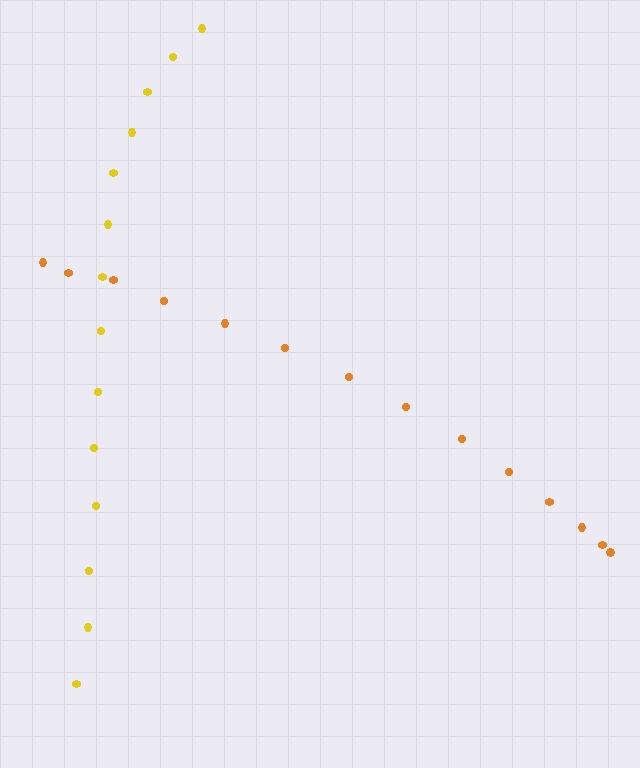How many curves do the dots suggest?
There are 2 distinct paths.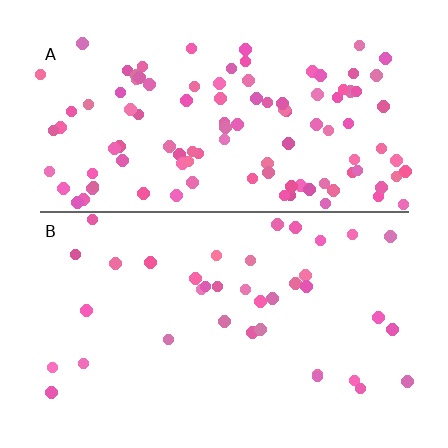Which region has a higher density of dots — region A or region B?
A (the top).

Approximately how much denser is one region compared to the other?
Approximately 2.8× — region A over region B.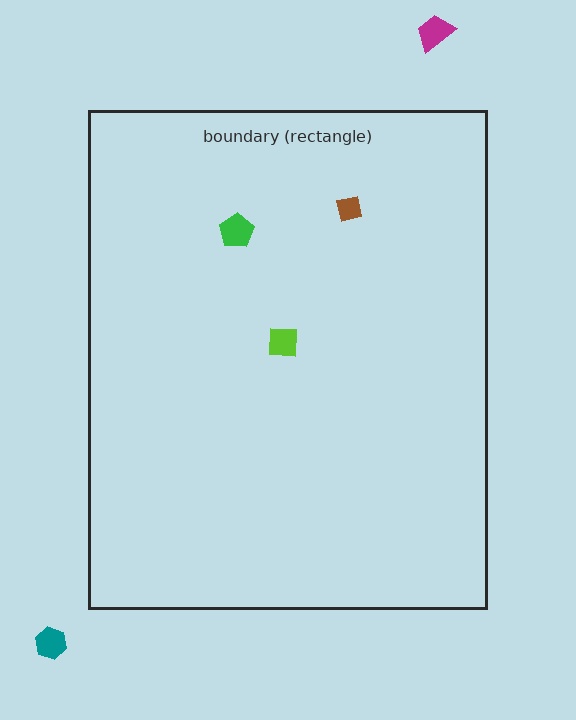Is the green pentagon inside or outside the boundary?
Inside.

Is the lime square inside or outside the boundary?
Inside.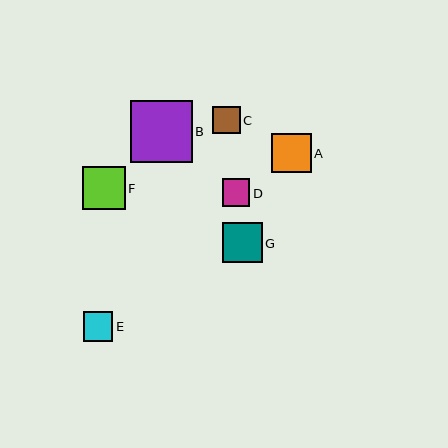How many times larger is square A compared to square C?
Square A is approximately 1.4 times the size of square C.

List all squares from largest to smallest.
From largest to smallest: B, F, A, G, E, D, C.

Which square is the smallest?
Square C is the smallest with a size of approximately 27 pixels.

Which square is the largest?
Square B is the largest with a size of approximately 62 pixels.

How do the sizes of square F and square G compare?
Square F and square G are approximately the same size.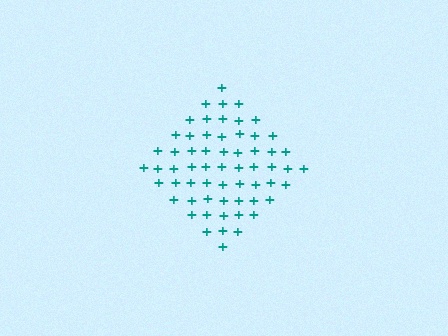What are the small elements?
The small elements are plus signs.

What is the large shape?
The large shape is a diamond.